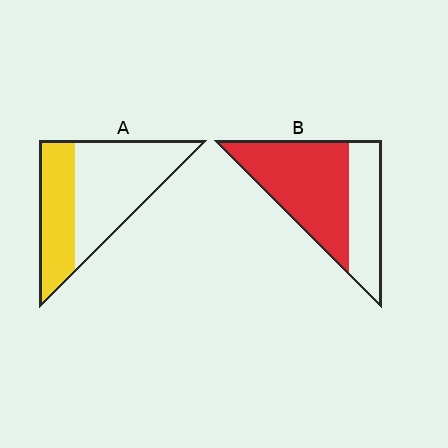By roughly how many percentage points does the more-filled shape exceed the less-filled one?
By roughly 25 percentage points (B over A).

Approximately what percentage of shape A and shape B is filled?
A is approximately 40% and B is approximately 65%.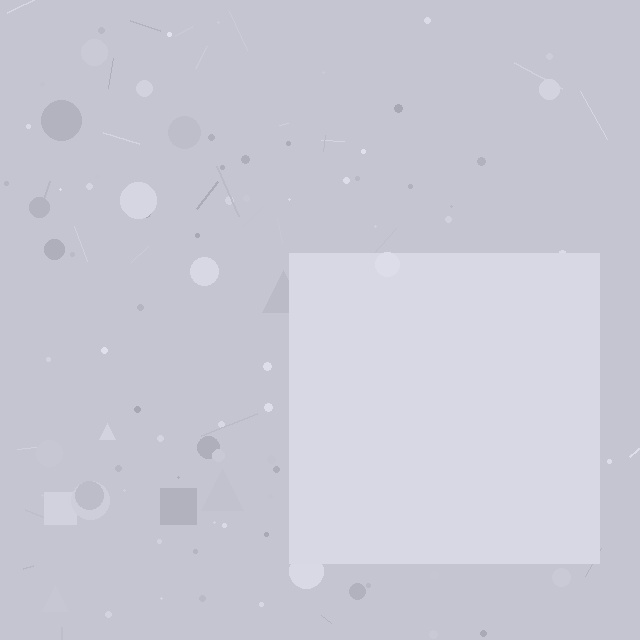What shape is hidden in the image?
A square is hidden in the image.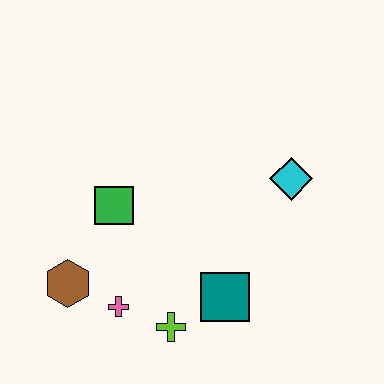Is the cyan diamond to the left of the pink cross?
No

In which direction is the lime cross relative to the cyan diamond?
The lime cross is below the cyan diamond.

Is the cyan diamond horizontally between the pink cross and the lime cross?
No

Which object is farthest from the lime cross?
The cyan diamond is farthest from the lime cross.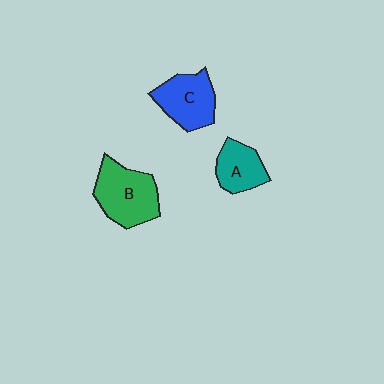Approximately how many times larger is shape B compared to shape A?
Approximately 1.6 times.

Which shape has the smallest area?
Shape A (teal).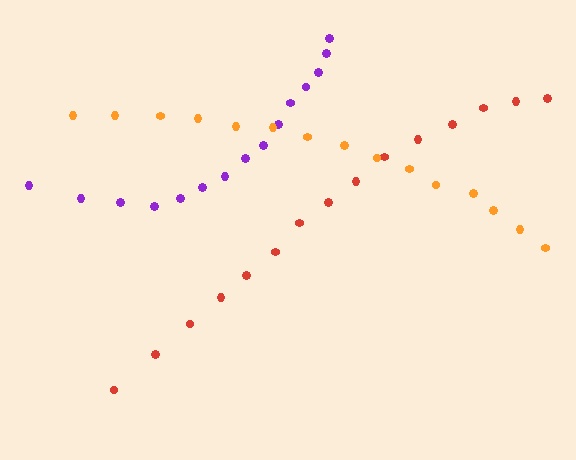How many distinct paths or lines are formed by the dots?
There are 3 distinct paths.